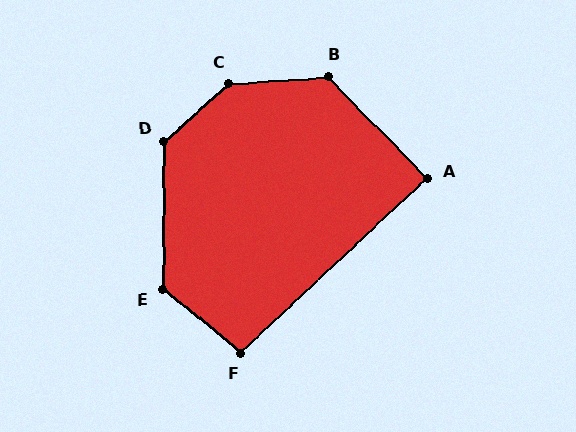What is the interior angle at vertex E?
Approximately 129 degrees (obtuse).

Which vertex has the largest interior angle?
C, at approximately 143 degrees.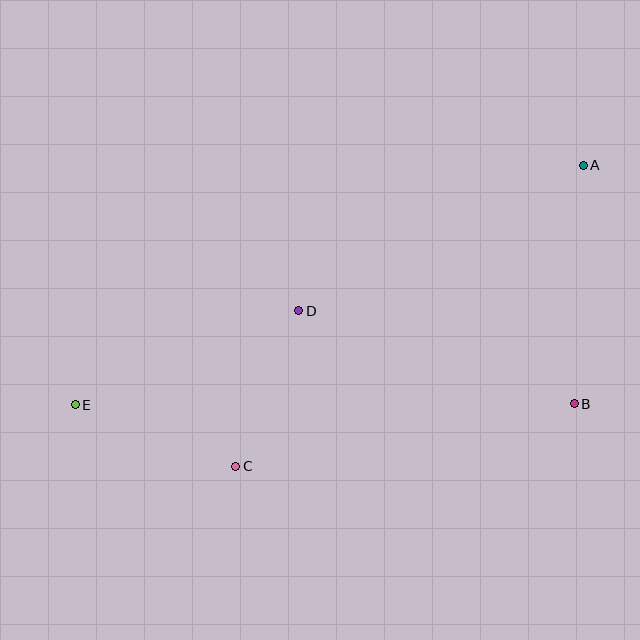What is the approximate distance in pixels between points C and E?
The distance between C and E is approximately 172 pixels.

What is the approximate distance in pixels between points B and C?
The distance between B and C is approximately 344 pixels.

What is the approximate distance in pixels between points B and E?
The distance between B and E is approximately 499 pixels.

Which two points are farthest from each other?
Points A and E are farthest from each other.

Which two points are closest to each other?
Points C and D are closest to each other.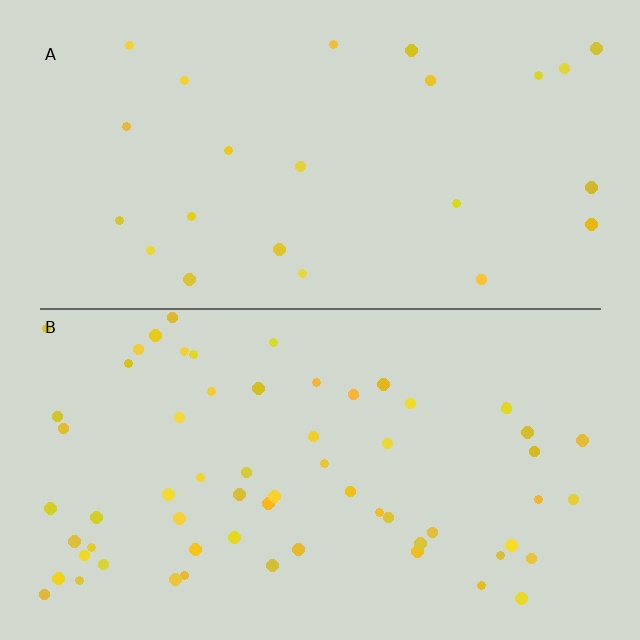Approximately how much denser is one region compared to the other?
Approximately 2.6× — region B over region A.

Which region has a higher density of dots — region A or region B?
B (the bottom).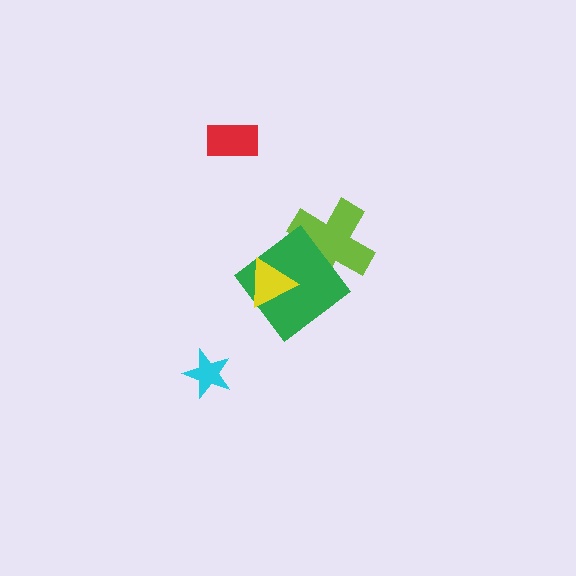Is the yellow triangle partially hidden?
No, no other shape covers it.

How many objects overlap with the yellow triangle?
1 object overlaps with the yellow triangle.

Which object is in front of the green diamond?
The yellow triangle is in front of the green diamond.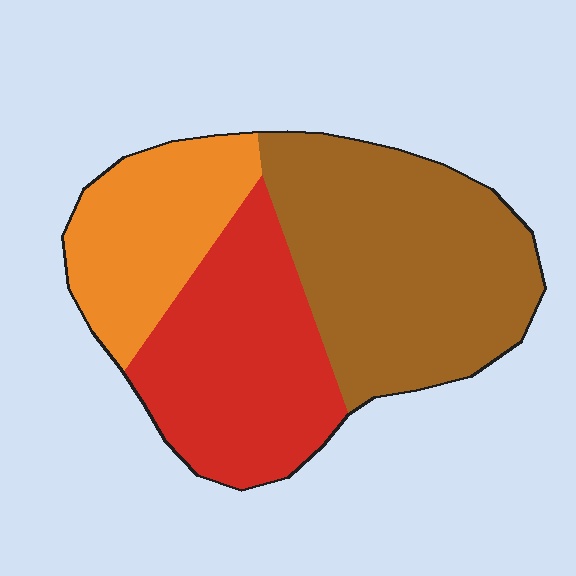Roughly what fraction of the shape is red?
Red takes up about one third (1/3) of the shape.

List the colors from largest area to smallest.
From largest to smallest: brown, red, orange.